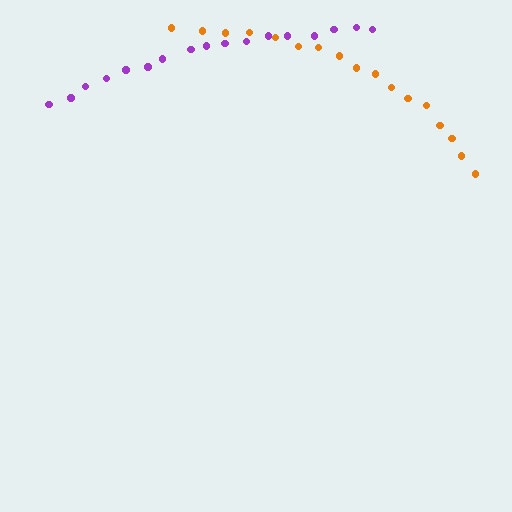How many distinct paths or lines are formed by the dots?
There are 2 distinct paths.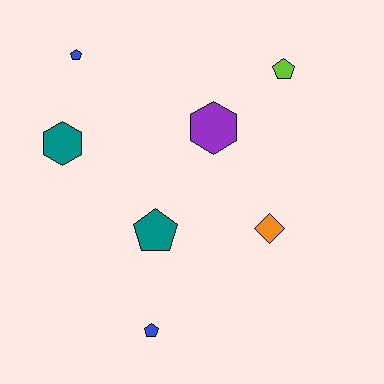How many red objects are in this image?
There are no red objects.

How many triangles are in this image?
There are no triangles.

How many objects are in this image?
There are 7 objects.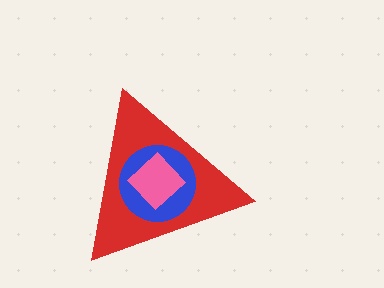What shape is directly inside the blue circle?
The pink diamond.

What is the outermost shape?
The red triangle.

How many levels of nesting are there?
3.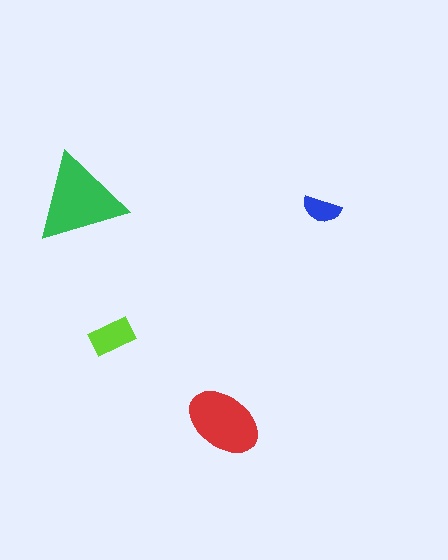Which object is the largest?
The green triangle.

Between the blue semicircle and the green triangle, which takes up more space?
The green triangle.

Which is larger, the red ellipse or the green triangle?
The green triangle.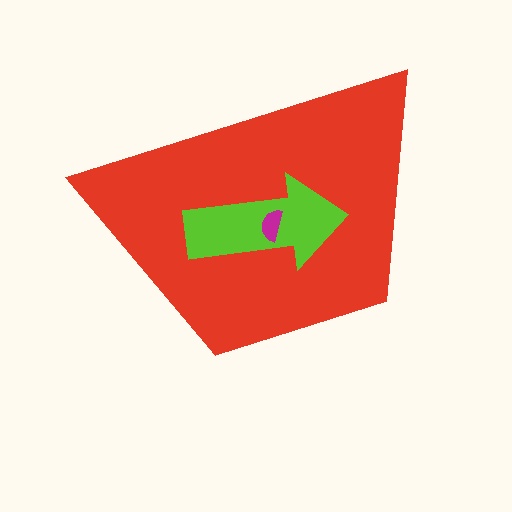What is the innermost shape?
The magenta semicircle.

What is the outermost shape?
The red trapezoid.